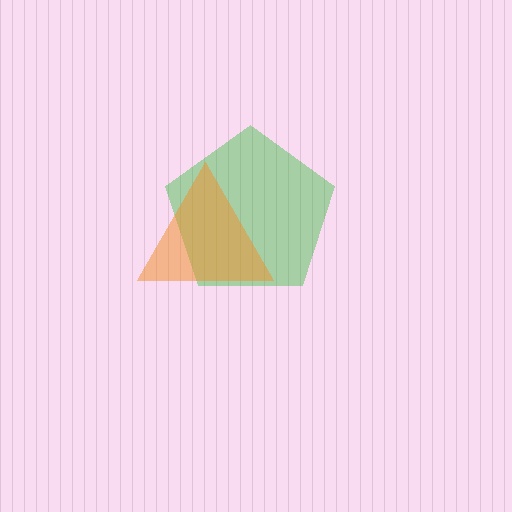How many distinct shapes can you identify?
There are 2 distinct shapes: a green pentagon, an orange triangle.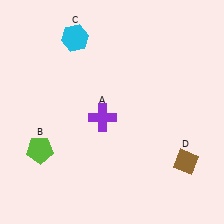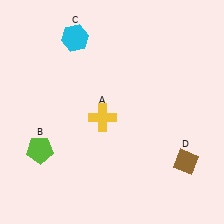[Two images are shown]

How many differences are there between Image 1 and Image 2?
There is 1 difference between the two images.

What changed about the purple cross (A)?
In Image 1, A is purple. In Image 2, it changed to yellow.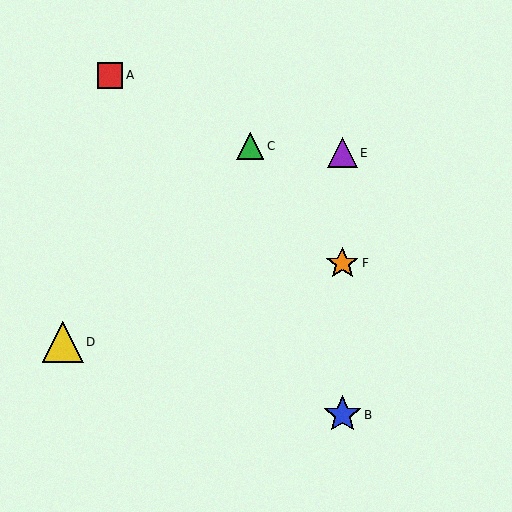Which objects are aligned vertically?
Objects B, E, F are aligned vertically.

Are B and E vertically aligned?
Yes, both are at x≈342.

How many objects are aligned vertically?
3 objects (B, E, F) are aligned vertically.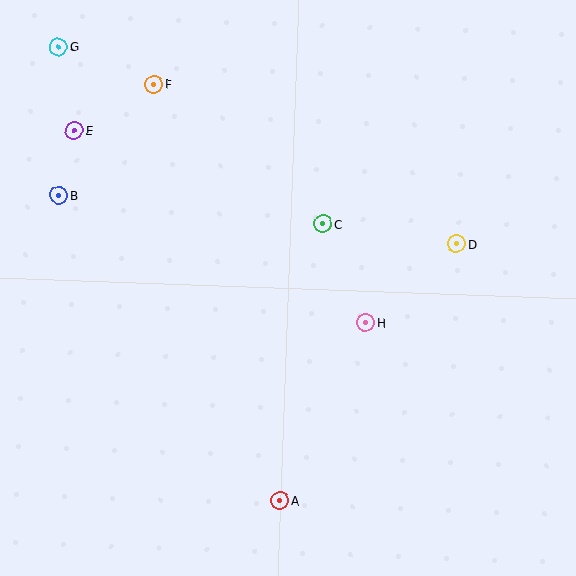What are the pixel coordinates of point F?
Point F is at (154, 84).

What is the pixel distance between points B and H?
The distance between B and H is 332 pixels.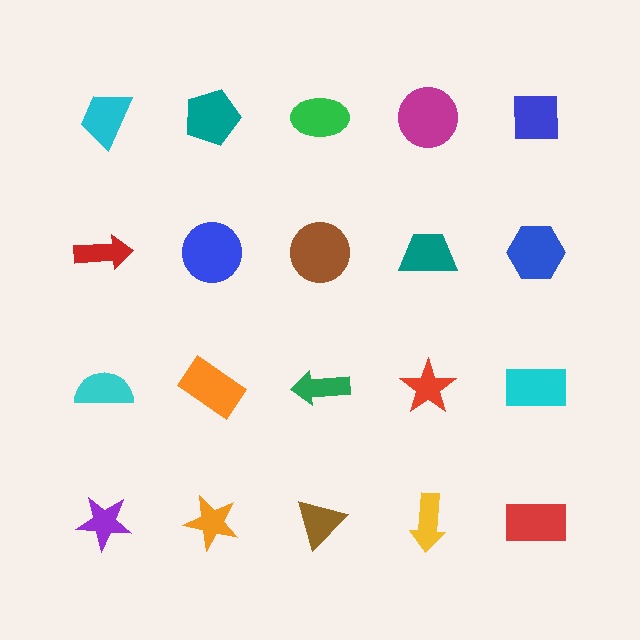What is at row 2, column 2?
A blue circle.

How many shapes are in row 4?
5 shapes.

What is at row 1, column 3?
A green ellipse.